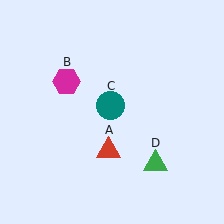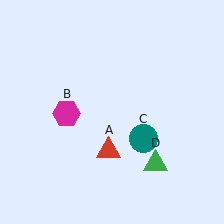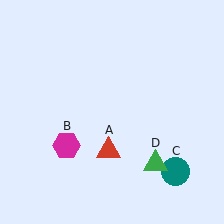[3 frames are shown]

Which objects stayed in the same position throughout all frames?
Red triangle (object A) and green triangle (object D) remained stationary.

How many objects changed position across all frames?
2 objects changed position: magenta hexagon (object B), teal circle (object C).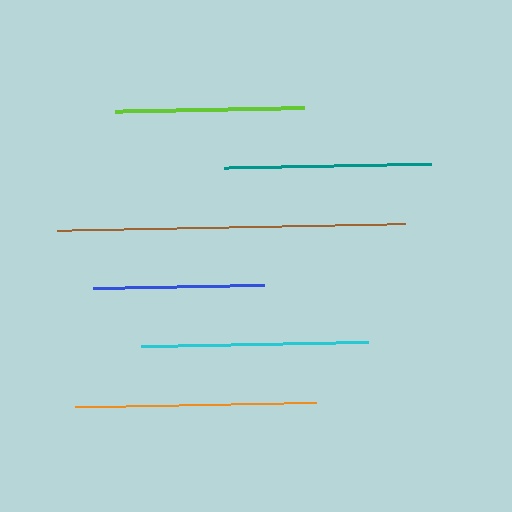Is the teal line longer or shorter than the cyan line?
The cyan line is longer than the teal line.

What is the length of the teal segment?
The teal segment is approximately 207 pixels long.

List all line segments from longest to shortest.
From longest to shortest: brown, orange, cyan, teal, lime, blue.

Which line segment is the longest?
The brown line is the longest at approximately 347 pixels.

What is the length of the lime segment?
The lime segment is approximately 189 pixels long.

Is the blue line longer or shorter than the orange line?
The orange line is longer than the blue line.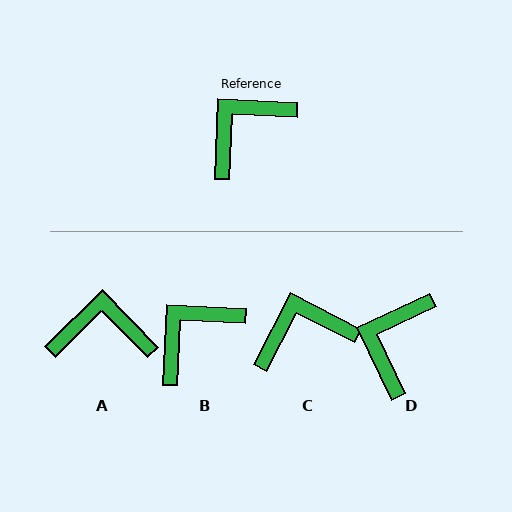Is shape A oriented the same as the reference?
No, it is off by about 43 degrees.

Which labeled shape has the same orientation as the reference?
B.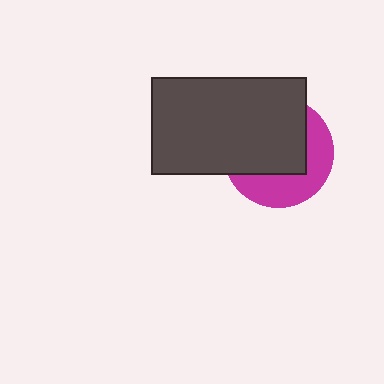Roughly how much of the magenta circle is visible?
A small part of it is visible (roughly 39%).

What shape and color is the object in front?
The object in front is a dark gray rectangle.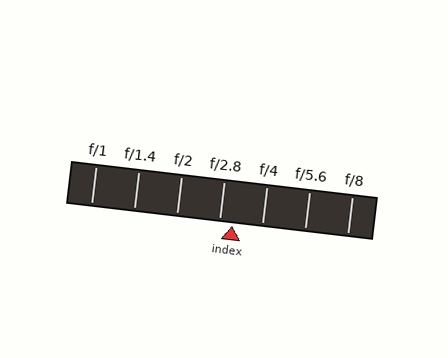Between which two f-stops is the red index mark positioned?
The index mark is between f/2.8 and f/4.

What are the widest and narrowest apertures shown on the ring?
The widest aperture shown is f/1 and the narrowest is f/8.